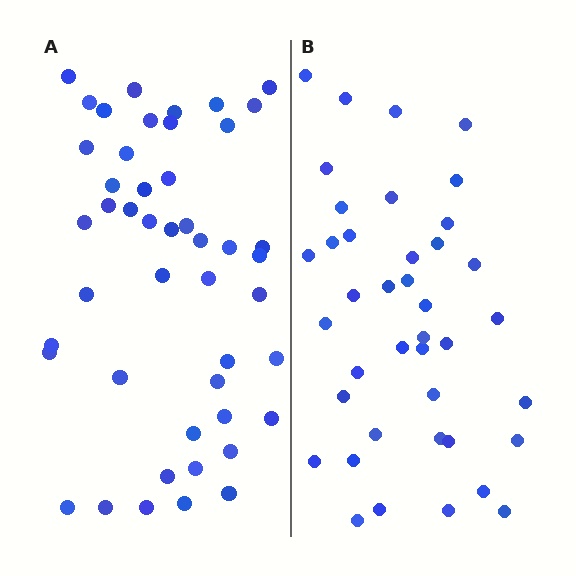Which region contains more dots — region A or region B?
Region A (the left region) has more dots.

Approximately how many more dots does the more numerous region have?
Region A has roughly 8 or so more dots than region B.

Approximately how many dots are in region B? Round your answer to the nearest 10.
About 40 dots.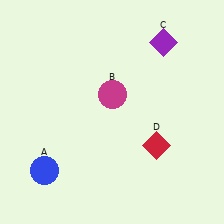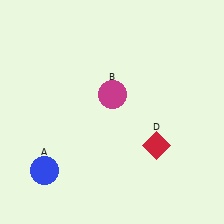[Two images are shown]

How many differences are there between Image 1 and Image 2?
There is 1 difference between the two images.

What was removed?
The purple diamond (C) was removed in Image 2.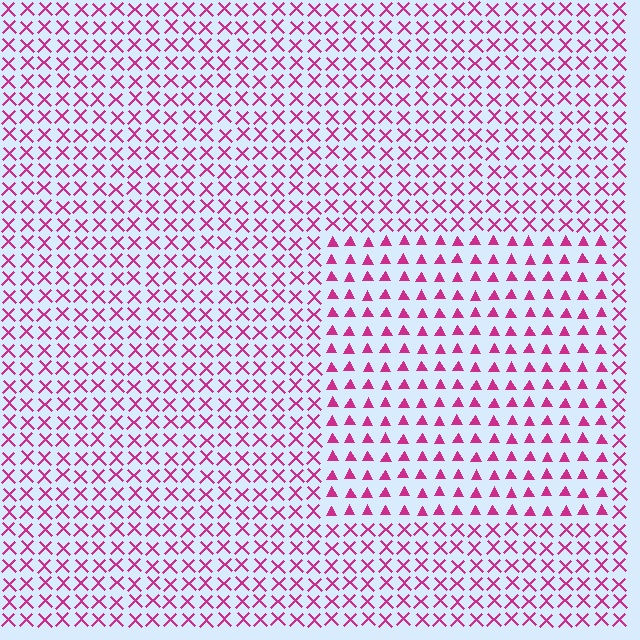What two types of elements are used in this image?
The image uses triangles inside the rectangle region and X marks outside it.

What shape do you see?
I see a rectangle.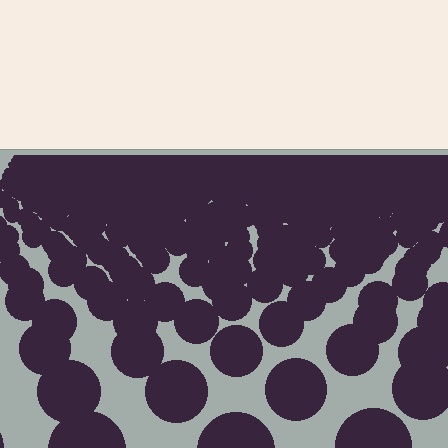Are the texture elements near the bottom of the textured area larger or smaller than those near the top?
Larger. Near the bottom, elements are closer to the viewer and appear at a bigger on-screen size.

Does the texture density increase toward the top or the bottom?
Density increases toward the top.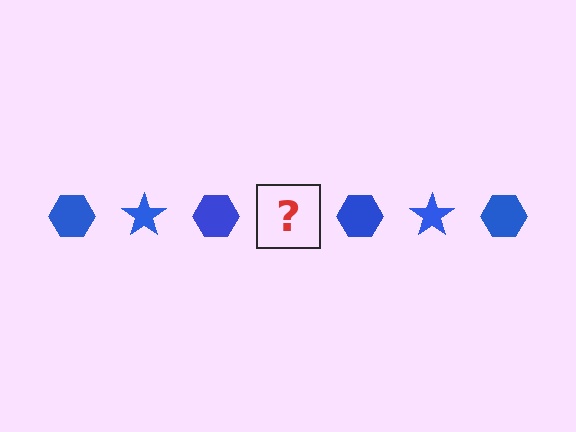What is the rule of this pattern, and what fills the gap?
The rule is that the pattern cycles through hexagon, star shapes in blue. The gap should be filled with a blue star.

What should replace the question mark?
The question mark should be replaced with a blue star.